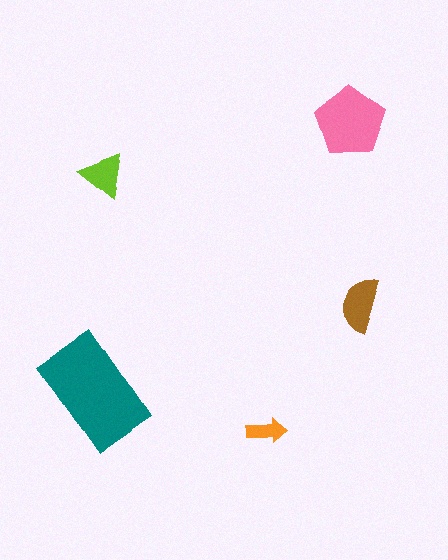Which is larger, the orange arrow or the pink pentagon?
The pink pentagon.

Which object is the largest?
The teal rectangle.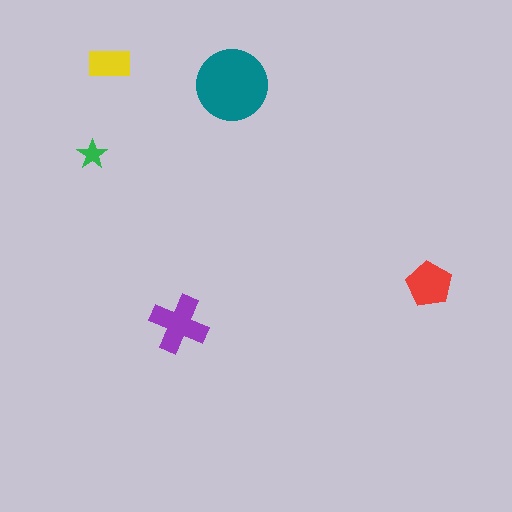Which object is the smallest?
The green star.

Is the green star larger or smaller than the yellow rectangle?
Smaller.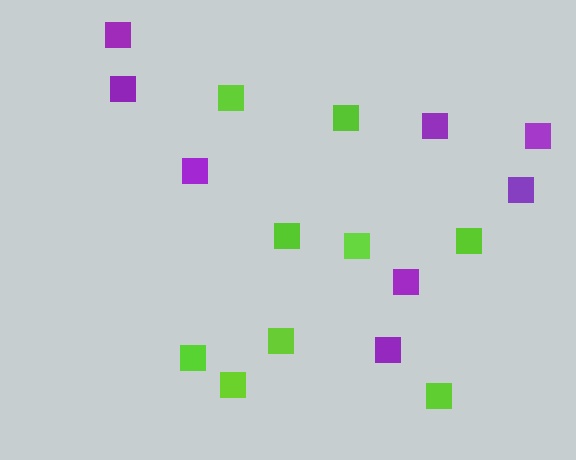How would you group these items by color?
There are 2 groups: one group of lime squares (9) and one group of purple squares (8).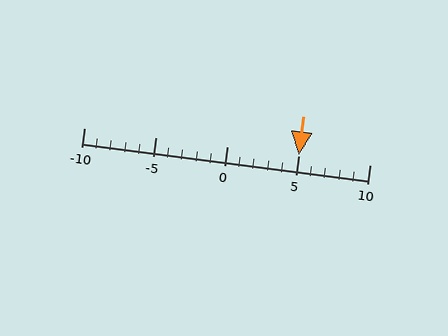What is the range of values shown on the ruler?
The ruler shows values from -10 to 10.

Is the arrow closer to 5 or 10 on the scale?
The arrow is closer to 5.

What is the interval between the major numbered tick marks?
The major tick marks are spaced 5 units apart.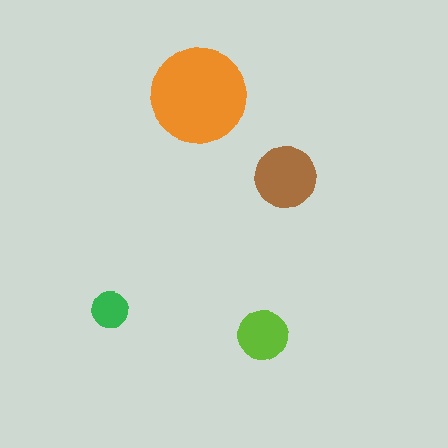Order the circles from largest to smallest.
the orange one, the brown one, the lime one, the green one.